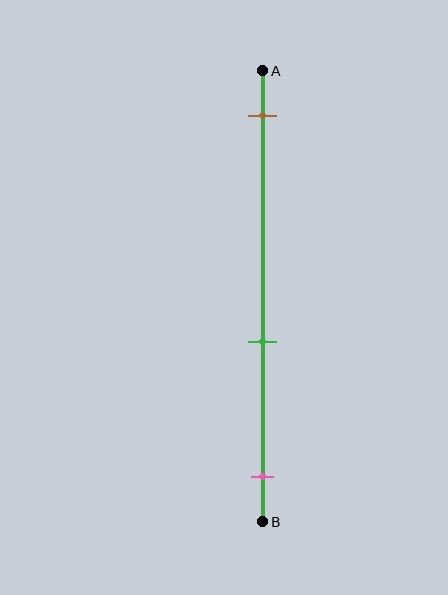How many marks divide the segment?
There are 3 marks dividing the segment.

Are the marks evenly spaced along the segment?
No, the marks are not evenly spaced.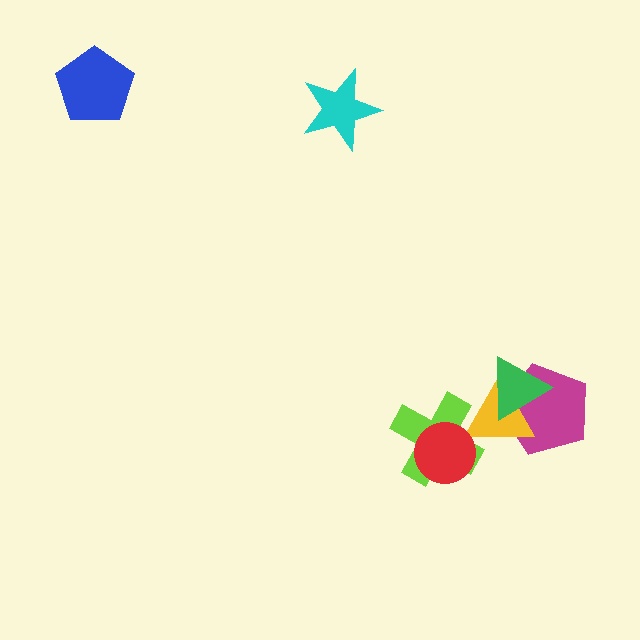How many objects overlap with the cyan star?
0 objects overlap with the cyan star.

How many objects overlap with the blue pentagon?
0 objects overlap with the blue pentagon.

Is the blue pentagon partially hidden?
No, no other shape covers it.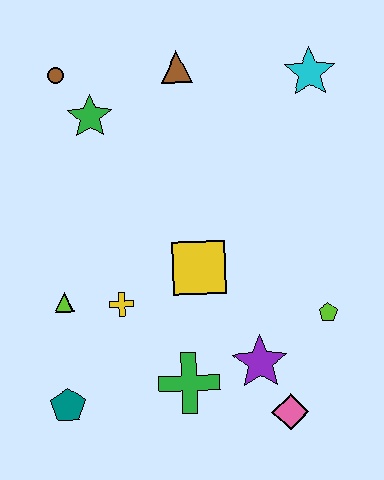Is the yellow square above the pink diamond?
Yes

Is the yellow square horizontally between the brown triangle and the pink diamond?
Yes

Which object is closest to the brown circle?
The green star is closest to the brown circle.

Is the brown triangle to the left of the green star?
No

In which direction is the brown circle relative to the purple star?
The brown circle is above the purple star.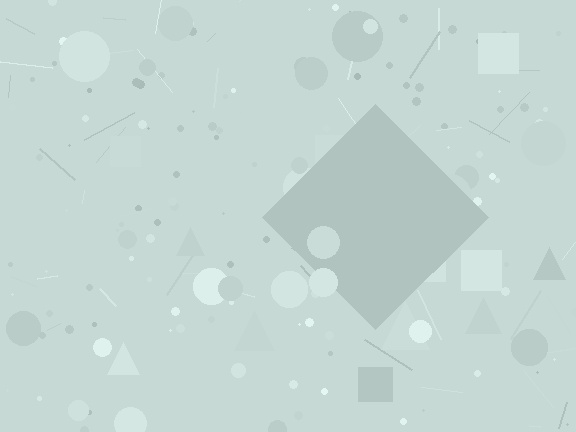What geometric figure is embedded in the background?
A diamond is embedded in the background.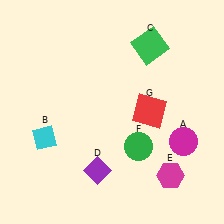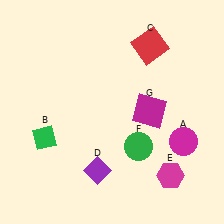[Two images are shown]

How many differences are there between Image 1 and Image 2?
There are 3 differences between the two images.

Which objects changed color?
B changed from cyan to green. C changed from green to red. G changed from red to magenta.